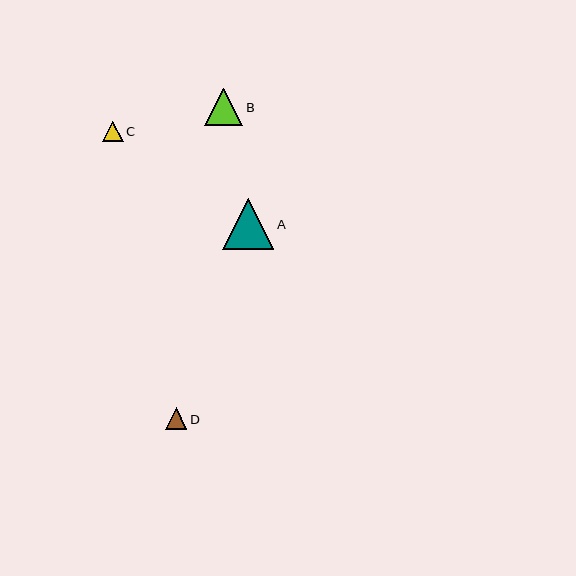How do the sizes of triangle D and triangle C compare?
Triangle D and triangle C are approximately the same size.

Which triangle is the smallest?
Triangle C is the smallest with a size of approximately 21 pixels.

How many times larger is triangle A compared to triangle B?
Triangle A is approximately 1.4 times the size of triangle B.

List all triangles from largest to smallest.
From largest to smallest: A, B, D, C.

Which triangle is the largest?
Triangle A is the largest with a size of approximately 51 pixels.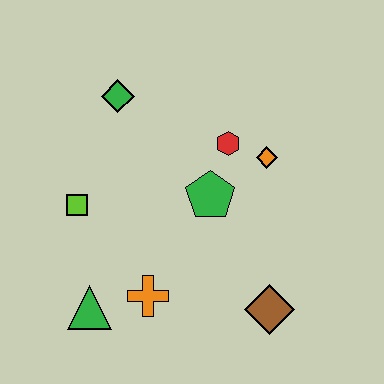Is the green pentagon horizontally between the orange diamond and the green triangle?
Yes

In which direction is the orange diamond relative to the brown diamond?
The orange diamond is above the brown diamond.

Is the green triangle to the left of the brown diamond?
Yes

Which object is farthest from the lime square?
The brown diamond is farthest from the lime square.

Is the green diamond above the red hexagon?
Yes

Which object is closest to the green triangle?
The orange cross is closest to the green triangle.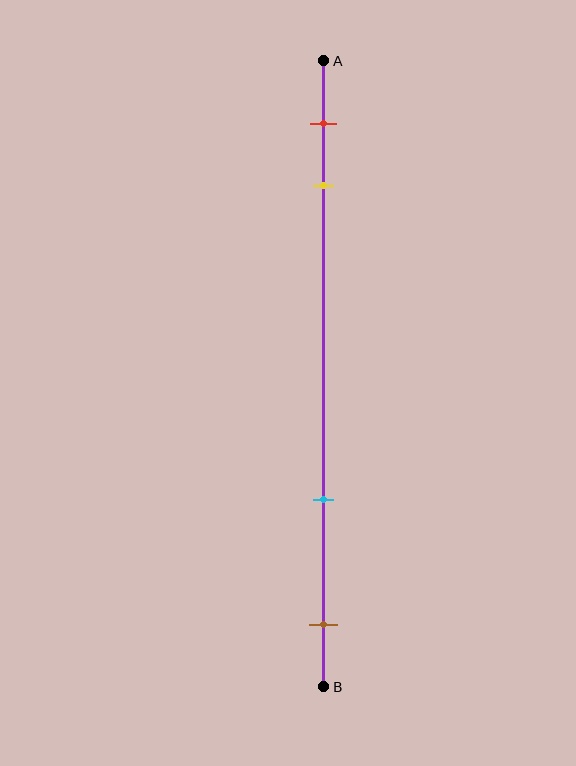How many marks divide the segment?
There are 4 marks dividing the segment.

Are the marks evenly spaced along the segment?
No, the marks are not evenly spaced.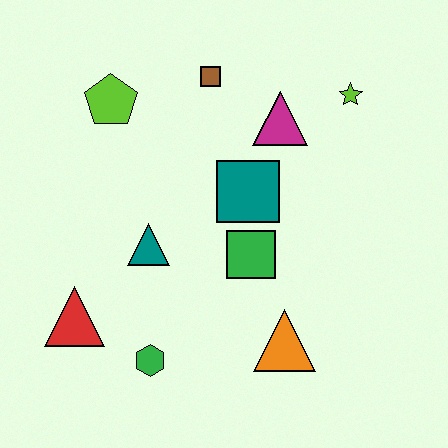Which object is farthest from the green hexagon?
The lime star is farthest from the green hexagon.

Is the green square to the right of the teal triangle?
Yes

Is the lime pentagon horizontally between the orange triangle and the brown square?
No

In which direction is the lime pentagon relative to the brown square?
The lime pentagon is to the left of the brown square.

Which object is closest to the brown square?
The magenta triangle is closest to the brown square.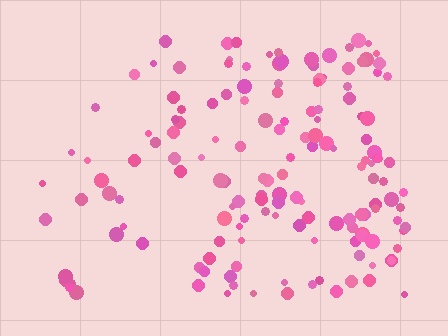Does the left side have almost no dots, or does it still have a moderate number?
Still a moderate number, just noticeably fewer than the right.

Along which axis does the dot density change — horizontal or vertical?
Horizontal.